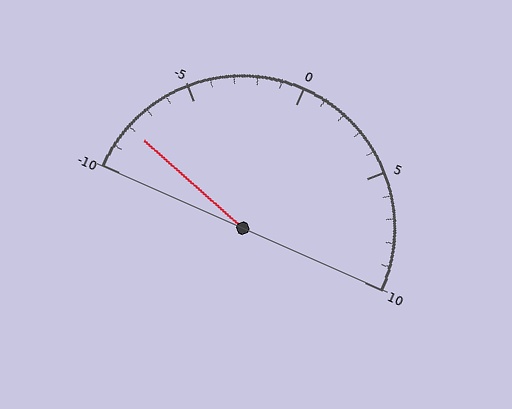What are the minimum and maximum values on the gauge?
The gauge ranges from -10 to 10.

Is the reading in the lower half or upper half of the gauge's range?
The reading is in the lower half of the range (-10 to 10).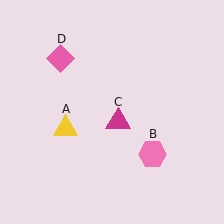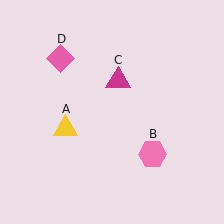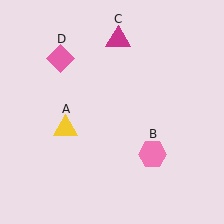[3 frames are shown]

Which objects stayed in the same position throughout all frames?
Yellow triangle (object A) and pink hexagon (object B) and pink diamond (object D) remained stationary.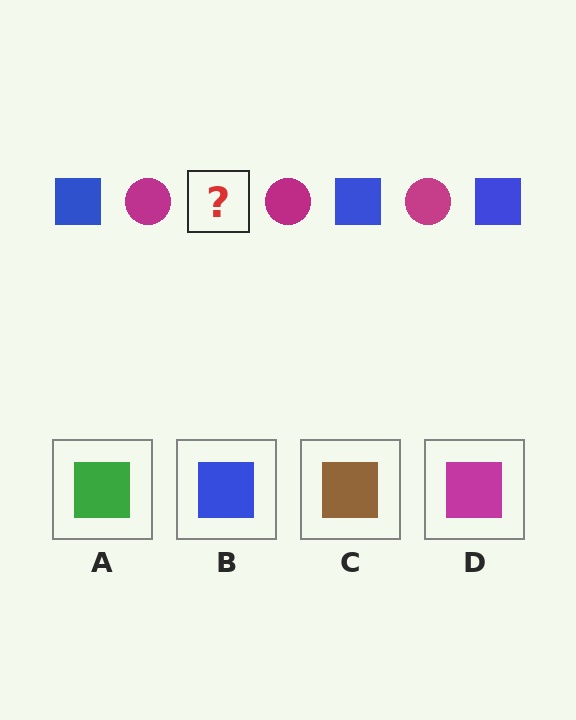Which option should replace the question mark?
Option B.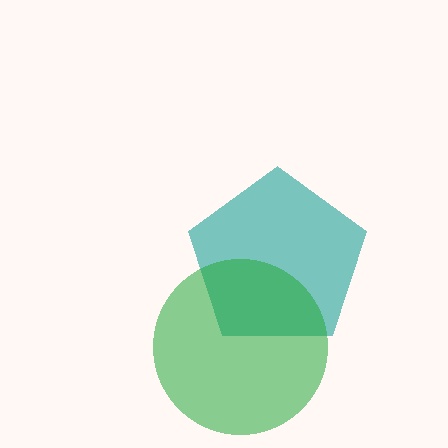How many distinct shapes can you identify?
There are 2 distinct shapes: a teal pentagon, a green circle.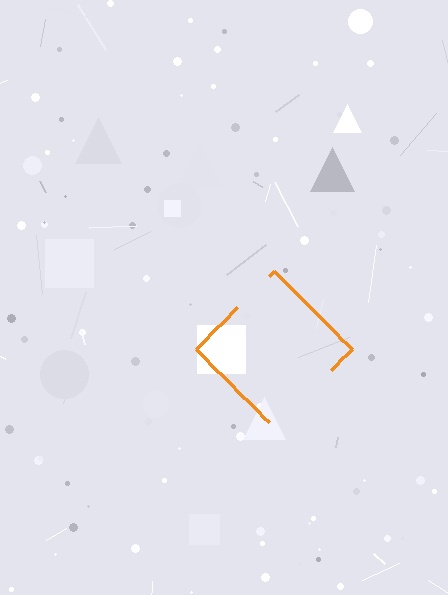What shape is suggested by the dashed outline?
The dashed outline suggests a diamond.